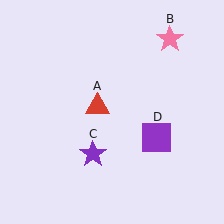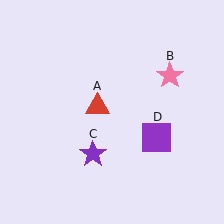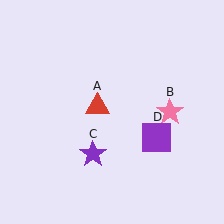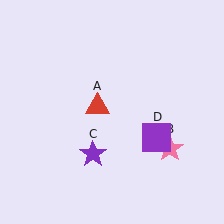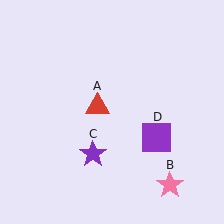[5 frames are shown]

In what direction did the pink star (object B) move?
The pink star (object B) moved down.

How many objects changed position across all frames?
1 object changed position: pink star (object B).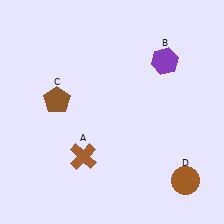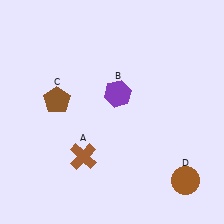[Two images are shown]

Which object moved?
The purple hexagon (B) moved left.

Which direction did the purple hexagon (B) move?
The purple hexagon (B) moved left.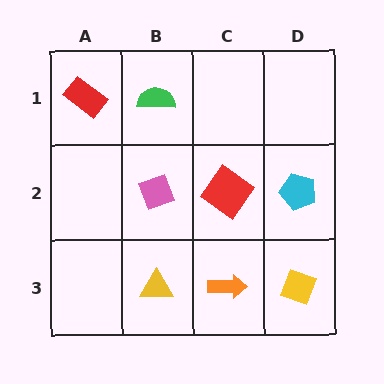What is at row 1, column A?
A red rectangle.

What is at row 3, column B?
A yellow triangle.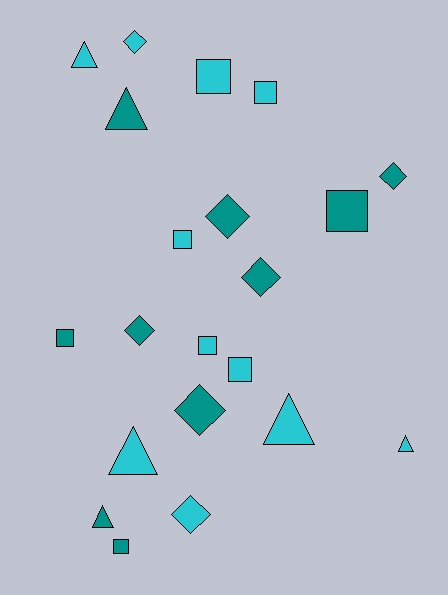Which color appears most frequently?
Cyan, with 11 objects.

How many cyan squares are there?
There are 5 cyan squares.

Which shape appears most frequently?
Square, with 8 objects.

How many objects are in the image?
There are 21 objects.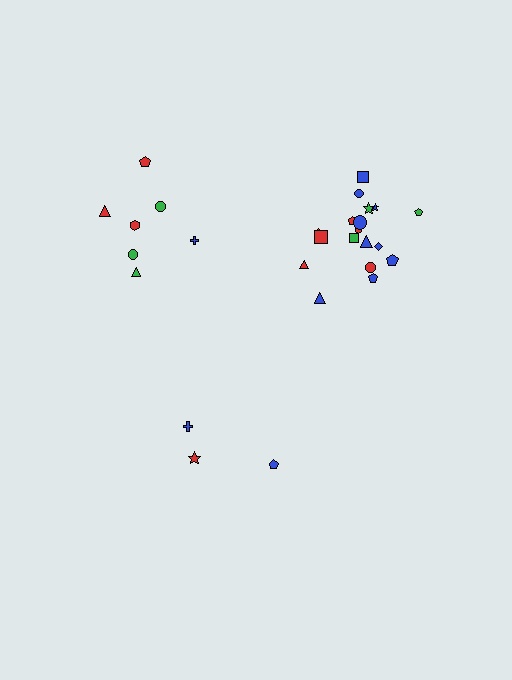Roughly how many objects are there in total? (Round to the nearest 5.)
Roughly 30 objects in total.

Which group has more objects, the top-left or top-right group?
The top-right group.